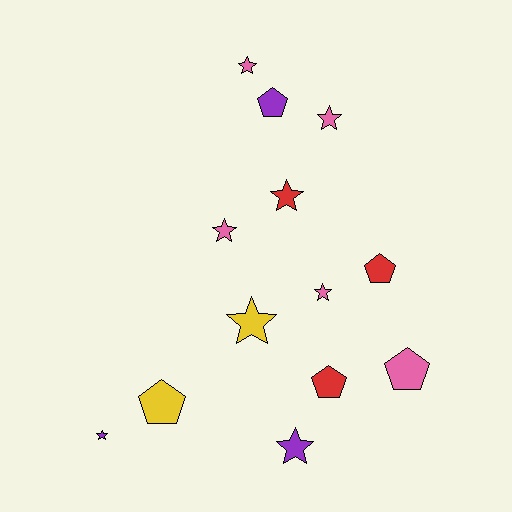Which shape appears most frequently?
Star, with 8 objects.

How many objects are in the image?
There are 13 objects.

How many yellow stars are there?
There is 1 yellow star.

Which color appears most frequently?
Pink, with 5 objects.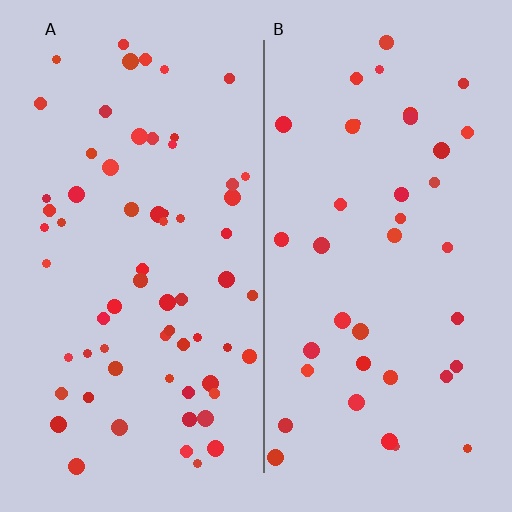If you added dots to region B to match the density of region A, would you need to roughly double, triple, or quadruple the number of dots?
Approximately double.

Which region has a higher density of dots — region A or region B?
A (the left).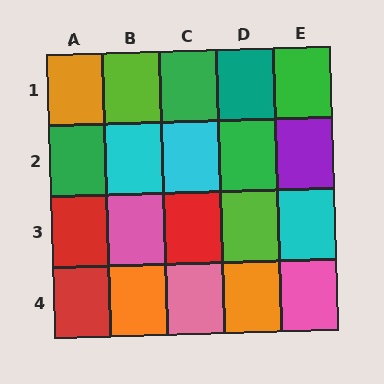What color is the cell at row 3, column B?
Pink.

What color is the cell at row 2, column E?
Purple.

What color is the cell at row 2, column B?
Cyan.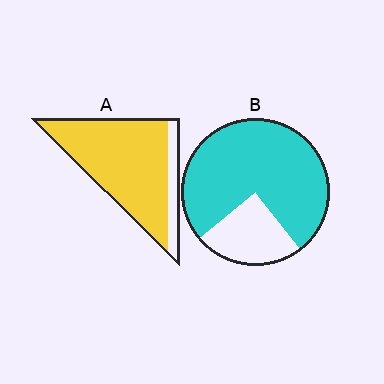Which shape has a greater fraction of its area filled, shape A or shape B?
Shape A.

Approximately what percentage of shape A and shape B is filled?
A is approximately 85% and B is approximately 75%.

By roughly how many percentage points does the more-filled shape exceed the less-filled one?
By roughly 10 percentage points (A over B).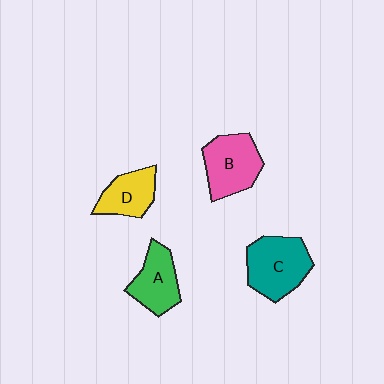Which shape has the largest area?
Shape C (teal).